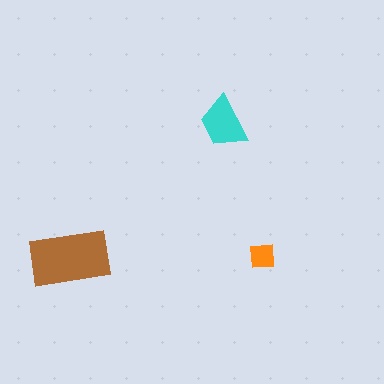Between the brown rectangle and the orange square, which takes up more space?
The brown rectangle.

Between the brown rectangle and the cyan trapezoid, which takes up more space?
The brown rectangle.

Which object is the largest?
The brown rectangle.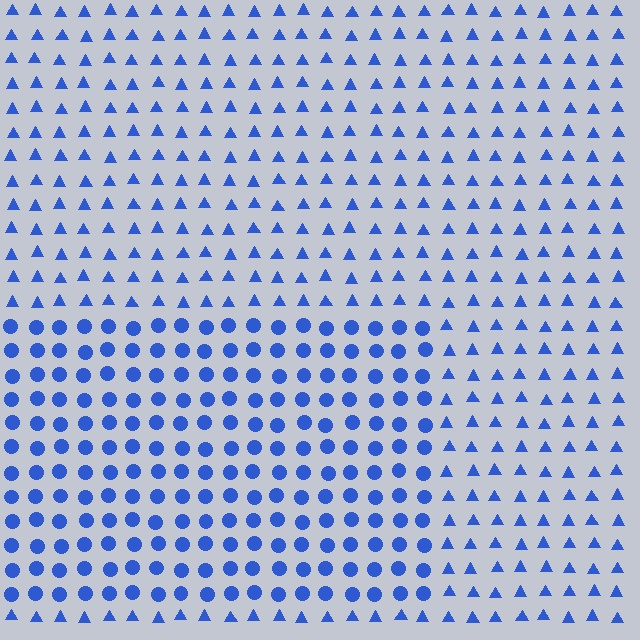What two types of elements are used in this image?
The image uses circles inside the rectangle region and triangles outside it.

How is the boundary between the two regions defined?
The boundary is defined by a change in element shape: circles inside vs. triangles outside. All elements share the same color and spacing.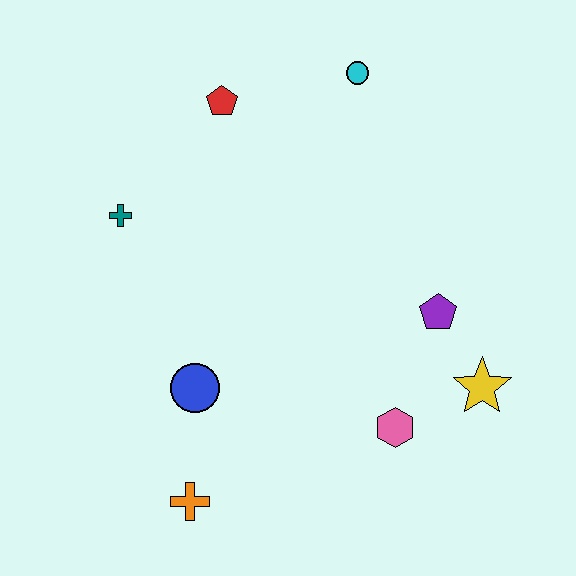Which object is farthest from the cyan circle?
The orange cross is farthest from the cyan circle.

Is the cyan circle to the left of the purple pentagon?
Yes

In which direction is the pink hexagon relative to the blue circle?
The pink hexagon is to the right of the blue circle.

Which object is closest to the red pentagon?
The cyan circle is closest to the red pentagon.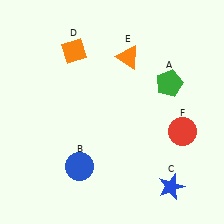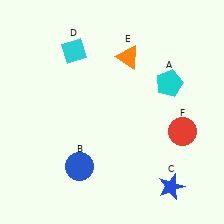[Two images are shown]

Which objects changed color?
A changed from green to cyan. D changed from orange to cyan.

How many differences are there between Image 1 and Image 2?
There are 2 differences between the two images.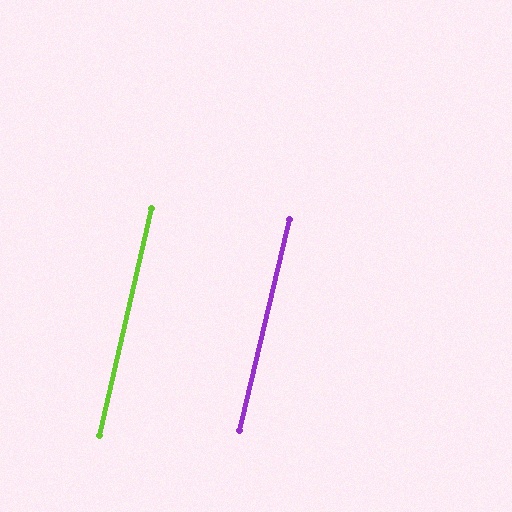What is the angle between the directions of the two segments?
Approximately 1 degree.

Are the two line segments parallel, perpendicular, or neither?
Parallel — their directions differ by only 0.8°.